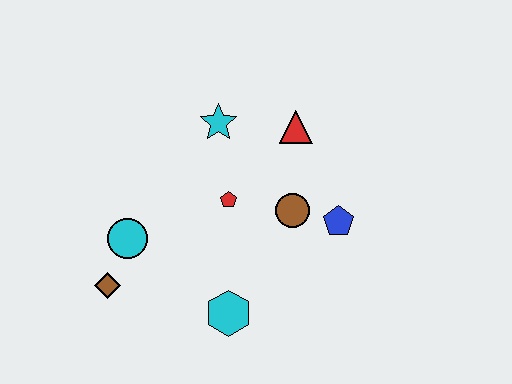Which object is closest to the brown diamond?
The cyan circle is closest to the brown diamond.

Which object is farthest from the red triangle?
The brown diamond is farthest from the red triangle.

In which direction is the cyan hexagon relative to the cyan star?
The cyan hexagon is below the cyan star.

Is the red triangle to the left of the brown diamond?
No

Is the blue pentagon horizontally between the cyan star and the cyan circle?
No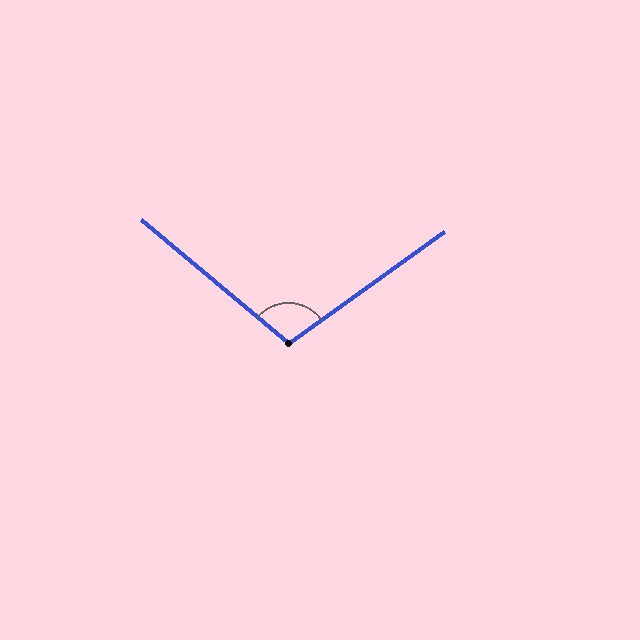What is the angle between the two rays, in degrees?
Approximately 104 degrees.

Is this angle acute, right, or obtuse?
It is obtuse.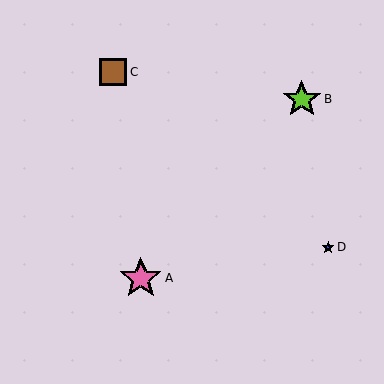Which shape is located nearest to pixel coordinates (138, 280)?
The pink star (labeled A) at (141, 278) is nearest to that location.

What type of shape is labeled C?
Shape C is a brown square.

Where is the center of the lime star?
The center of the lime star is at (302, 99).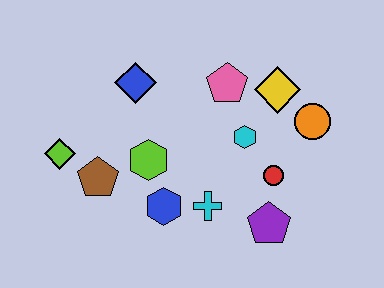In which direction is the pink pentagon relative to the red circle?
The pink pentagon is above the red circle.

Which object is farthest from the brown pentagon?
The orange circle is farthest from the brown pentagon.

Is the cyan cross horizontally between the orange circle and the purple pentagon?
No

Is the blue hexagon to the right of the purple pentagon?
No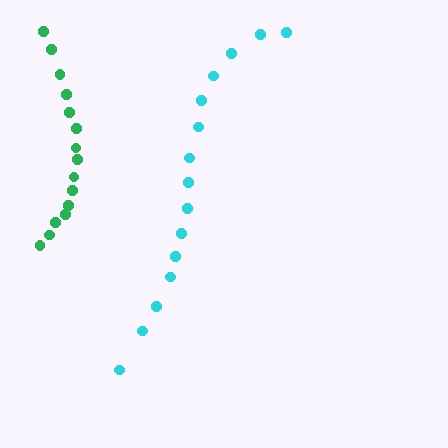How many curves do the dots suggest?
There are 2 distinct paths.